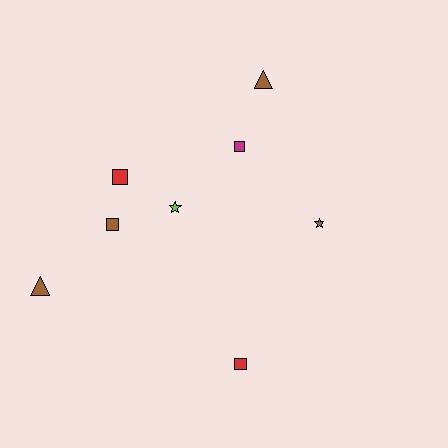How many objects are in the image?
There are 8 objects.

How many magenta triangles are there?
There are no magenta triangles.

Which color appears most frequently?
Brown, with 4 objects.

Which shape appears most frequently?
Square, with 4 objects.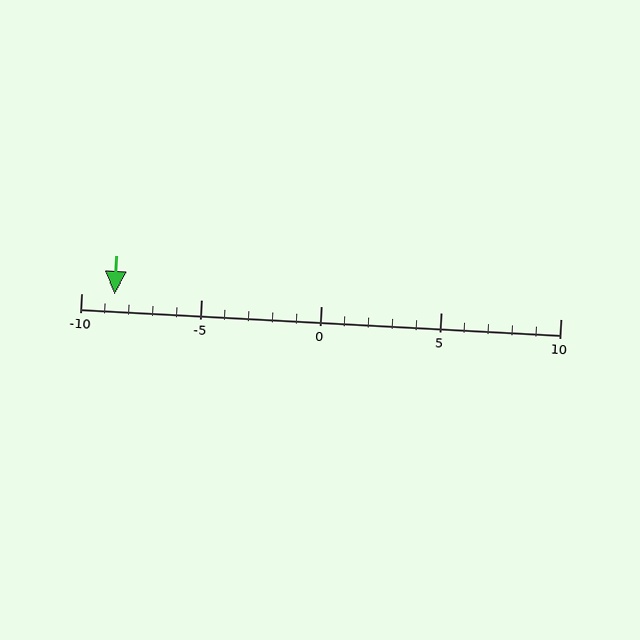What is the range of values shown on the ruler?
The ruler shows values from -10 to 10.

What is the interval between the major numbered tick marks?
The major tick marks are spaced 5 units apart.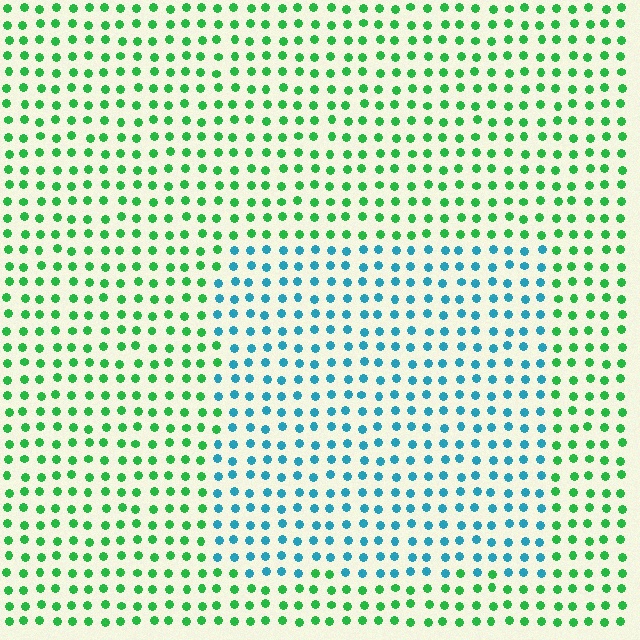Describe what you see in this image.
The image is filled with small green elements in a uniform arrangement. A rectangle-shaped region is visible where the elements are tinted to a slightly different hue, forming a subtle color boundary.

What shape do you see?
I see a rectangle.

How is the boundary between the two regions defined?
The boundary is defined purely by a slight shift in hue (about 59 degrees). Spacing, size, and orientation are identical on both sides.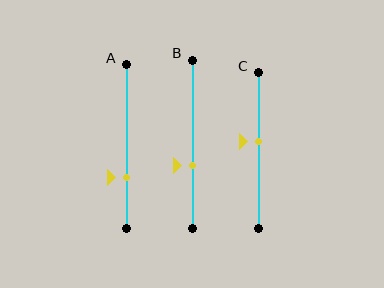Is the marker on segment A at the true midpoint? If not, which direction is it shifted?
No, the marker on segment A is shifted downward by about 19% of the segment length.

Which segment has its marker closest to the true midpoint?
Segment C has its marker closest to the true midpoint.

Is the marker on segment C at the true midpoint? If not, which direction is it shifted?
No, the marker on segment C is shifted upward by about 6% of the segment length.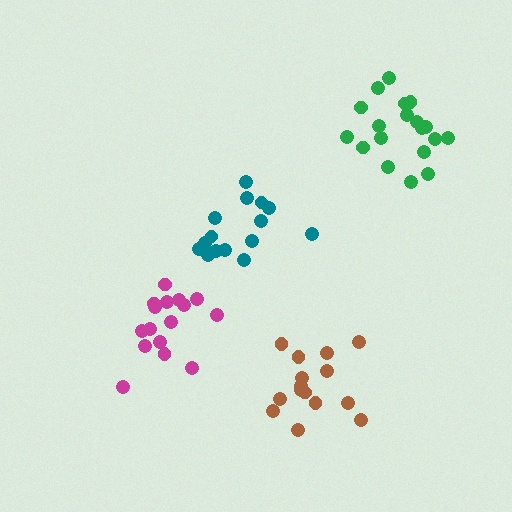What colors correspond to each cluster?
The clusters are colored: teal, magenta, brown, green.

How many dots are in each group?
Group 1: 15 dots, Group 2: 16 dots, Group 3: 15 dots, Group 4: 19 dots (65 total).